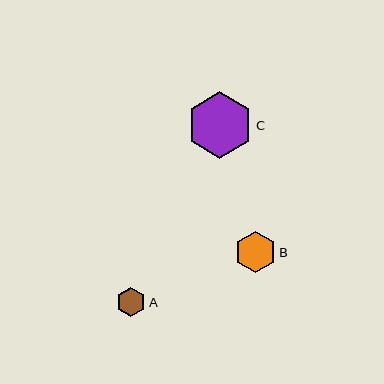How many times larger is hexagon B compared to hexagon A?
Hexagon B is approximately 1.4 times the size of hexagon A.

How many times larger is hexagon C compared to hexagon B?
Hexagon C is approximately 1.6 times the size of hexagon B.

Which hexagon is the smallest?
Hexagon A is the smallest with a size of approximately 29 pixels.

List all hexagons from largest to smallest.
From largest to smallest: C, B, A.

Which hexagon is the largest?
Hexagon C is the largest with a size of approximately 66 pixels.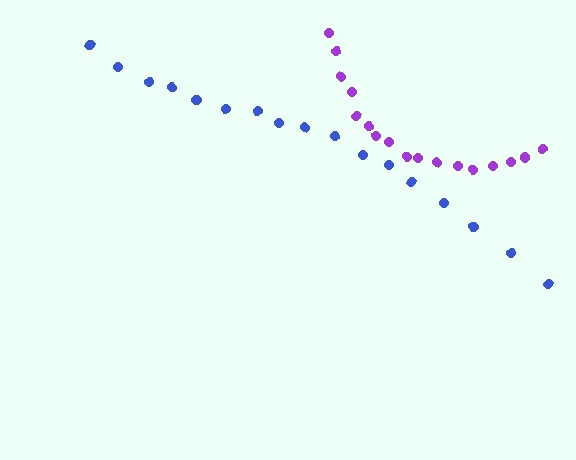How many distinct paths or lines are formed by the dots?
There are 2 distinct paths.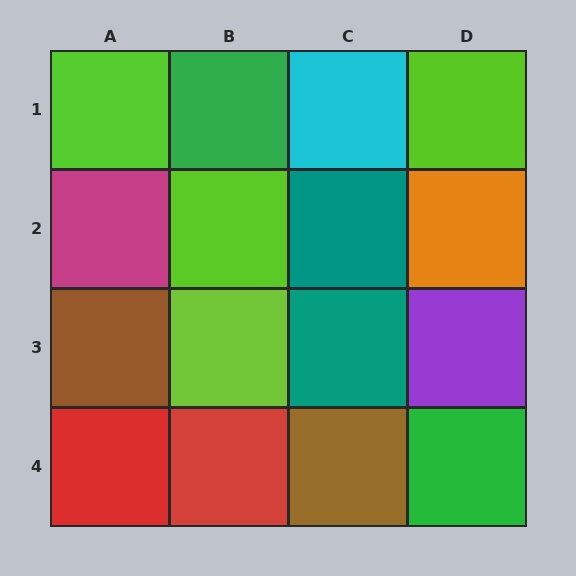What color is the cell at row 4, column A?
Red.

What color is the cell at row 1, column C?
Cyan.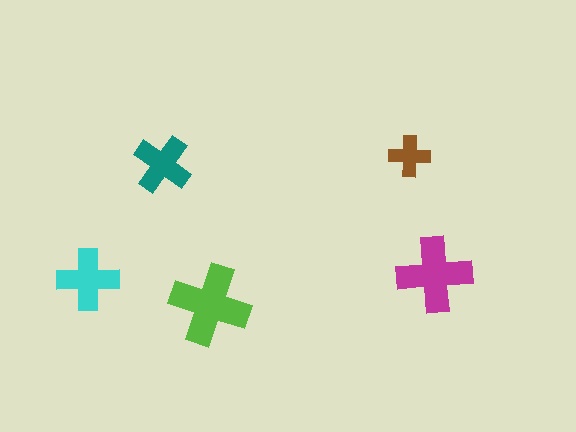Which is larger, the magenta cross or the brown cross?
The magenta one.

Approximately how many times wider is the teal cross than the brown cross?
About 1.5 times wider.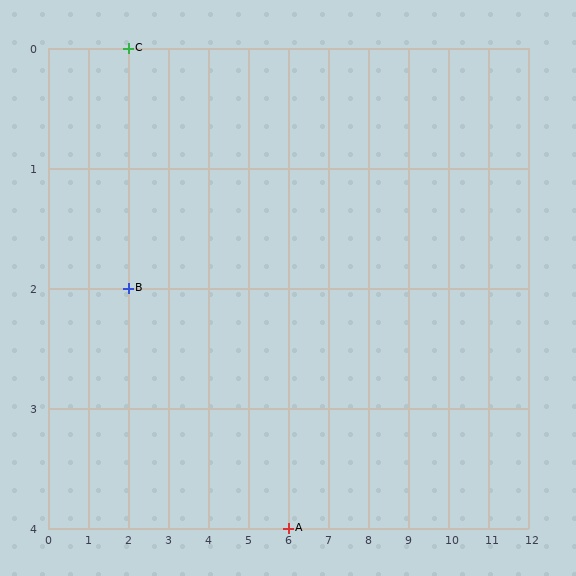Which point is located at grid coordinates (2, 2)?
Point B is at (2, 2).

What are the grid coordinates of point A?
Point A is at grid coordinates (6, 4).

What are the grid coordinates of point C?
Point C is at grid coordinates (2, 0).